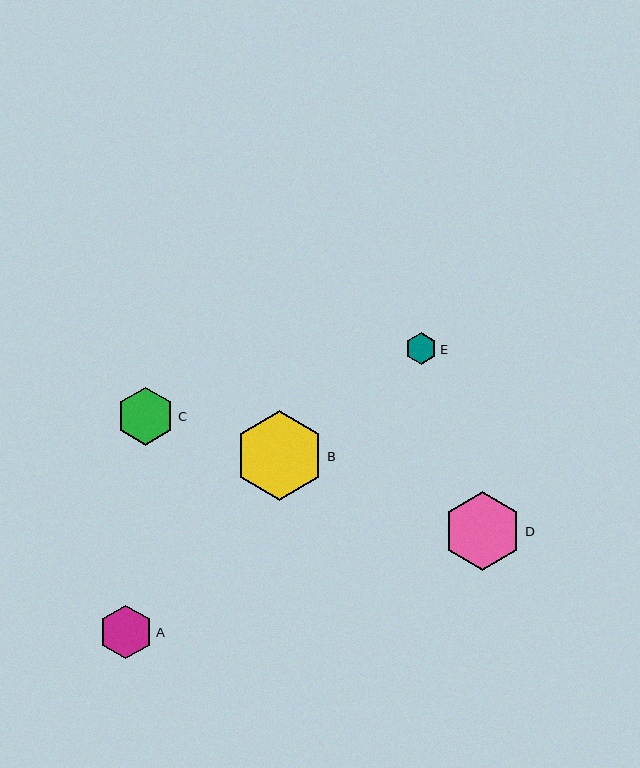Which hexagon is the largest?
Hexagon B is the largest with a size of approximately 90 pixels.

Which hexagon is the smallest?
Hexagon E is the smallest with a size of approximately 31 pixels.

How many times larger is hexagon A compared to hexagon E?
Hexagon A is approximately 1.7 times the size of hexagon E.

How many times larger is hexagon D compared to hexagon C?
Hexagon D is approximately 1.4 times the size of hexagon C.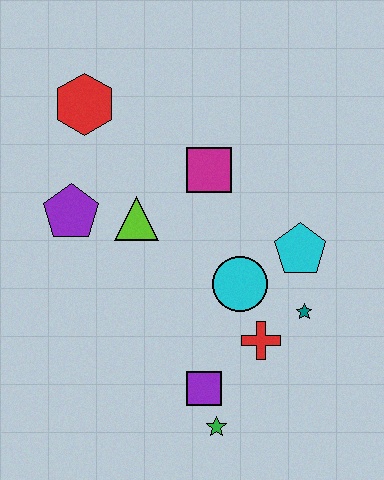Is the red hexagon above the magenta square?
Yes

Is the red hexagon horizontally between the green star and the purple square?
No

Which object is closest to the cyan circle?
The red cross is closest to the cyan circle.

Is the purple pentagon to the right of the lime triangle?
No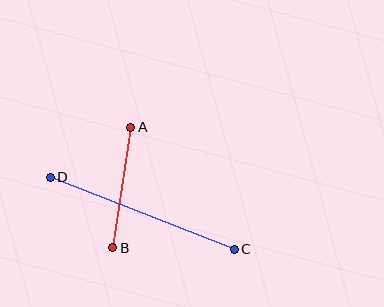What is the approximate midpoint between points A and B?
The midpoint is at approximately (122, 188) pixels.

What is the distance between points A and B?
The distance is approximately 122 pixels.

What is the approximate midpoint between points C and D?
The midpoint is at approximately (142, 213) pixels.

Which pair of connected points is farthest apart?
Points C and D are farthest apart.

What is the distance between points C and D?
The distance is approximately 198 pixels.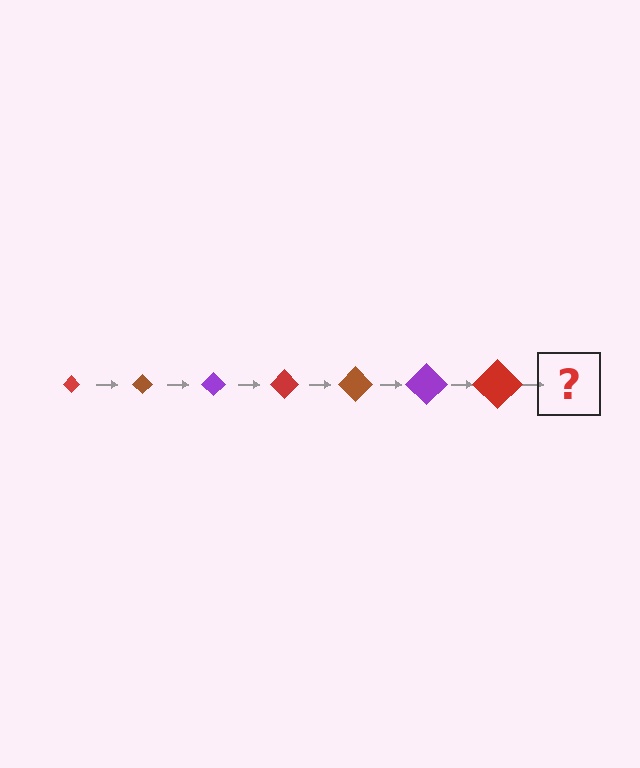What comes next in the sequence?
The next element should be a brown diamond, larger than the previous one.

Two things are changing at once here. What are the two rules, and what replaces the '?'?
The two rules are that the diamond grows larger each step and the color cycles through red, brown, and purple. The '?' should be a brown diamond, larger than the previous one.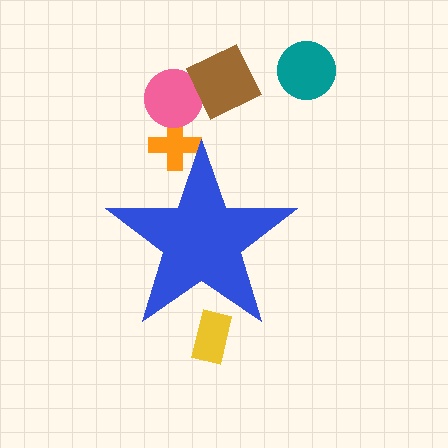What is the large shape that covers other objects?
A blue star.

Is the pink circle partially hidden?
No, the pink circle is fully visible.